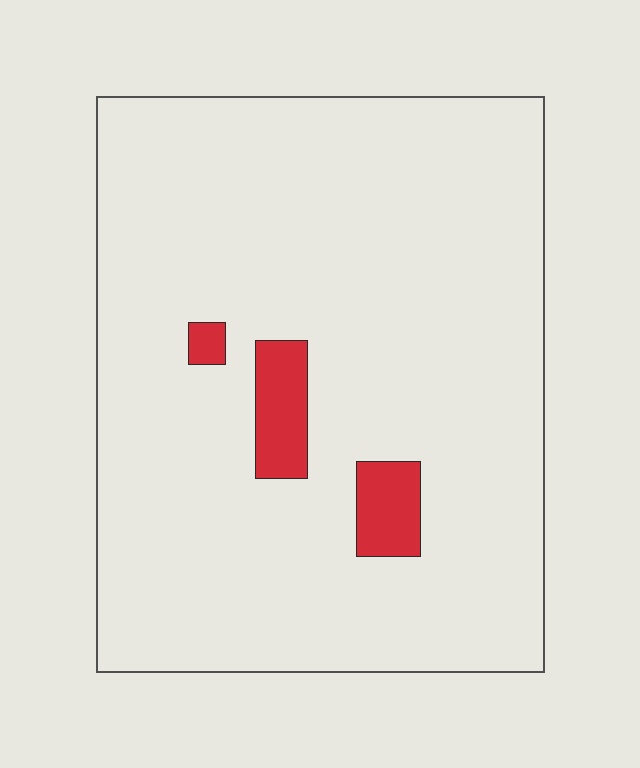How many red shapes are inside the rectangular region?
3.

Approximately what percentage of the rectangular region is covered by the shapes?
Approximately 5%.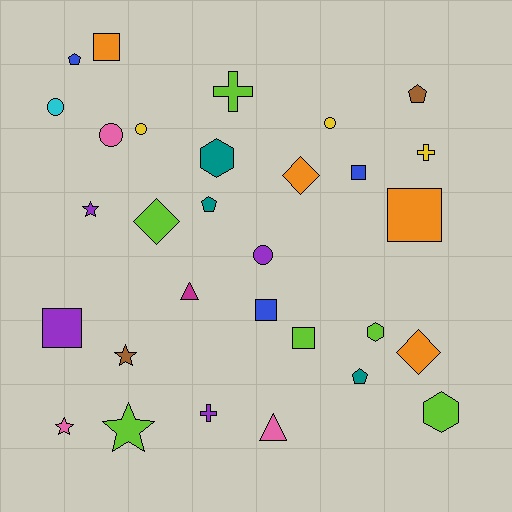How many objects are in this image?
There are 30 objects.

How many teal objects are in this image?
There are 3 teal objects.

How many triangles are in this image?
There are 2 triangles.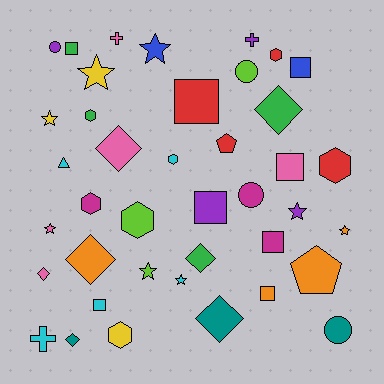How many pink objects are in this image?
There are 5 pink objects.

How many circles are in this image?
There are 4 circles.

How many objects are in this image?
There are 40 objects.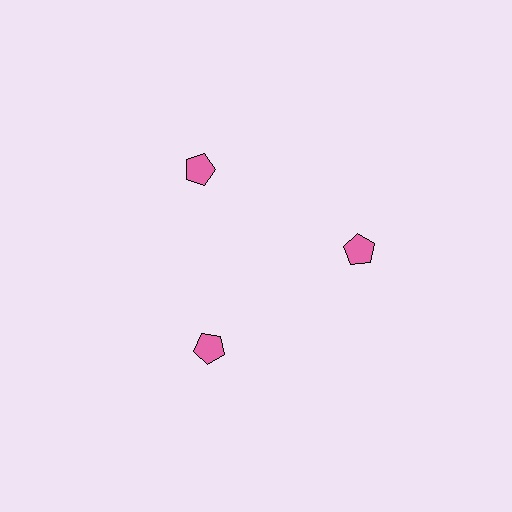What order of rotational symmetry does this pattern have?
This pattern has 3-fold rotational symmetry.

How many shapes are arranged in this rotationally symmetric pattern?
There are 3 shapes, arranged in 3 groups of 1.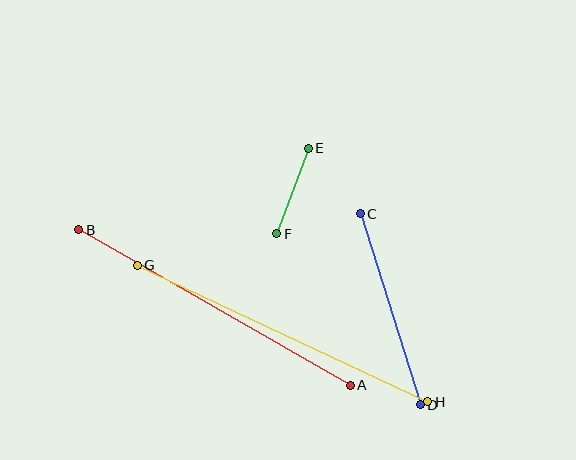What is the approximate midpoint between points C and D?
The midpoint is at approximately (390, 309) pixels.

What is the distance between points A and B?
The distance is approximately 313 pixels.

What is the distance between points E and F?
The distance is approximately 91 pixels.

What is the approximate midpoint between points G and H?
The midpoint is at approximately (283, 334) pixels.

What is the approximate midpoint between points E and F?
The midpoint is at approximately (293, 191) pixels.